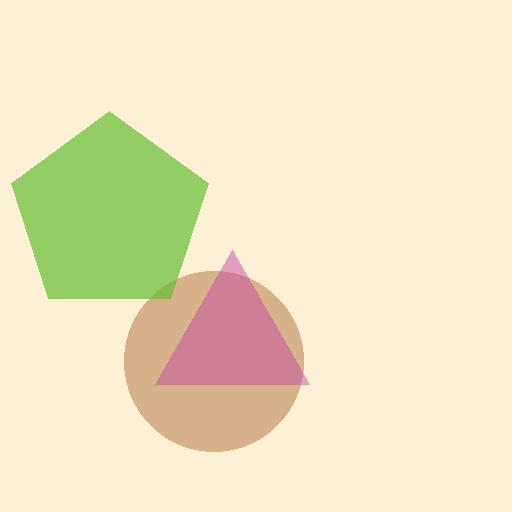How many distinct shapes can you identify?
There are 3 distinct shapes: a brown circle, a magenta triangle, a lime pentagon.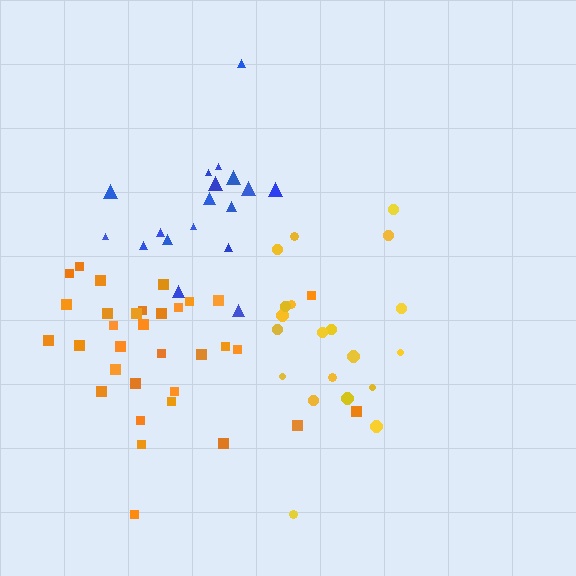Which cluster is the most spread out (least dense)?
Blue.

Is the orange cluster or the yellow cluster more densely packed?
Orange.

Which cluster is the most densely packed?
Orange.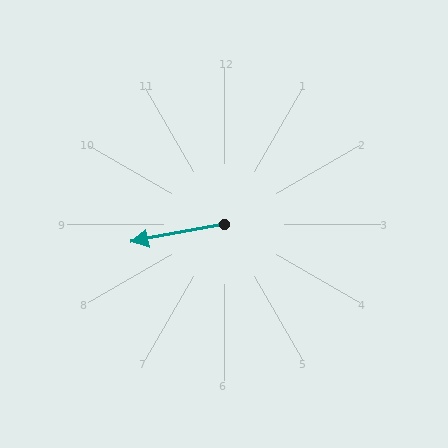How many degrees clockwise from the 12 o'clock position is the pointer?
Approximately 259 degrees.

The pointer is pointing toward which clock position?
Roughly 9 o'clock.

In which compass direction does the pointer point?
West.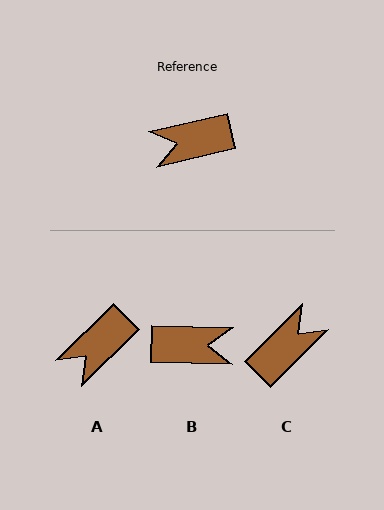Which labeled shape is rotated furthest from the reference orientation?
B, about 166 degrees away.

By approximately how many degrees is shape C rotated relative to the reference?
Approximately 148 degrees clockwise.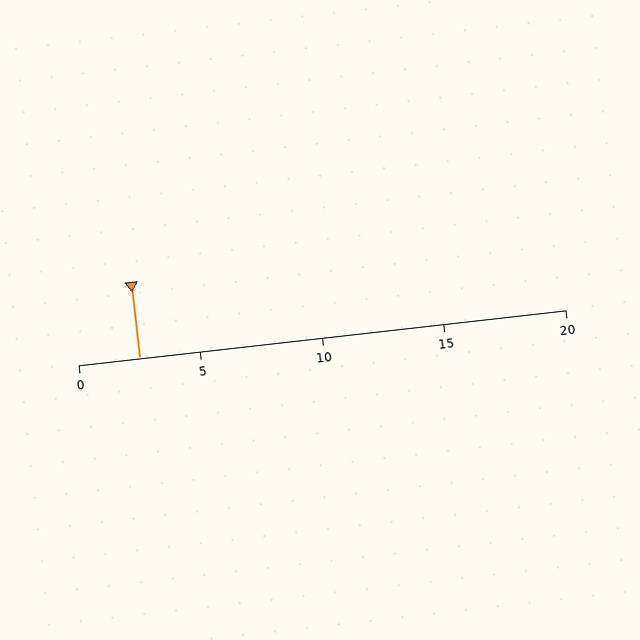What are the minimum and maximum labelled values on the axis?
The axis runs from 0 to 20.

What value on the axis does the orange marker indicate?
The marker indicates approximately 2.5.